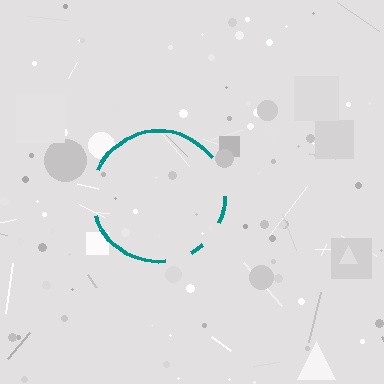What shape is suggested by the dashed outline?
The dashed outline suggests a circle.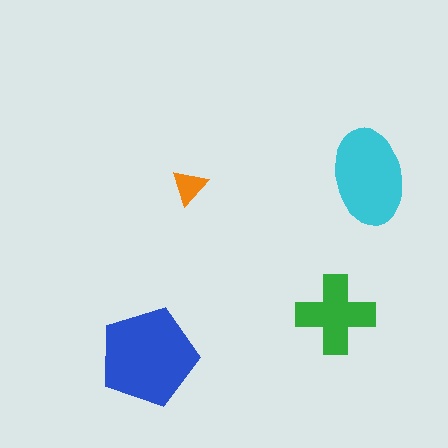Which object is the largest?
The blue pentagon.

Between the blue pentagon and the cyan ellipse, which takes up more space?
The blue pentagon.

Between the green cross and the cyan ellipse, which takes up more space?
The cyan ellipse.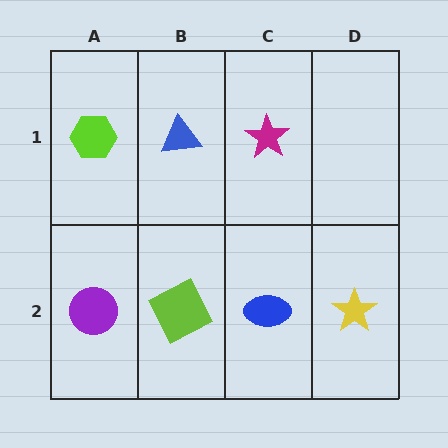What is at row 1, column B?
A blue triangle.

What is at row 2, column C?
A blue ellipse.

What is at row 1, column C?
A magenta star.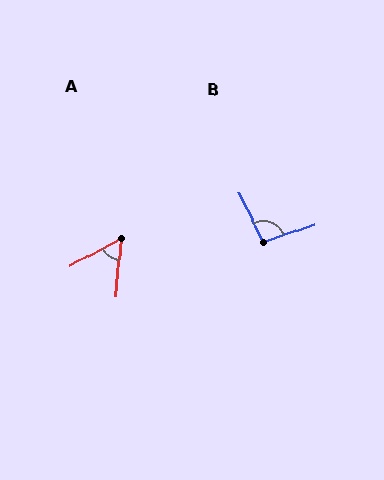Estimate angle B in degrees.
Approximately 97 degrees.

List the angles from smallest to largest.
A (56°), B (97°).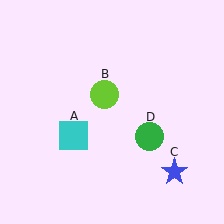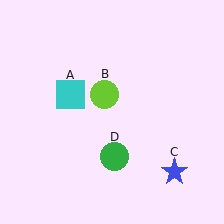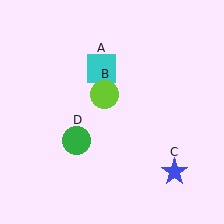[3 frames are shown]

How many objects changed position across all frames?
2 objects changed position: cyan square (object A), green circle (object D).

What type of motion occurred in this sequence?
The cyan square (object A), green circle (object D) rotated clockwise around the center of the scene.